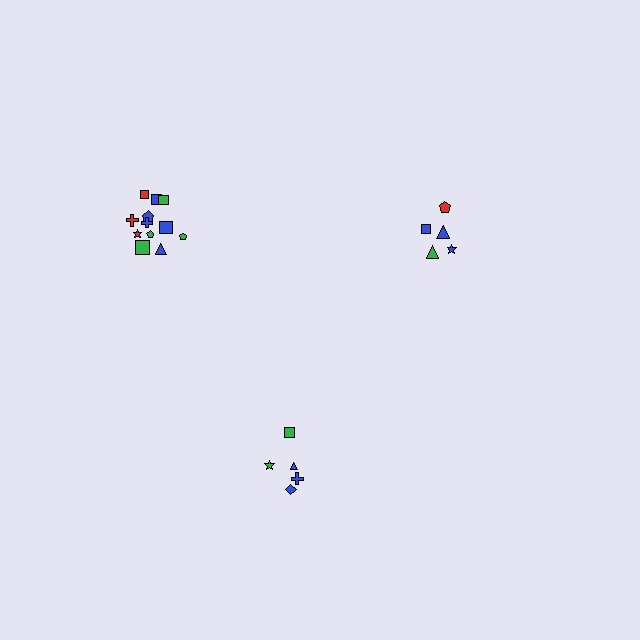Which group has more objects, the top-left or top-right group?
The top-left group.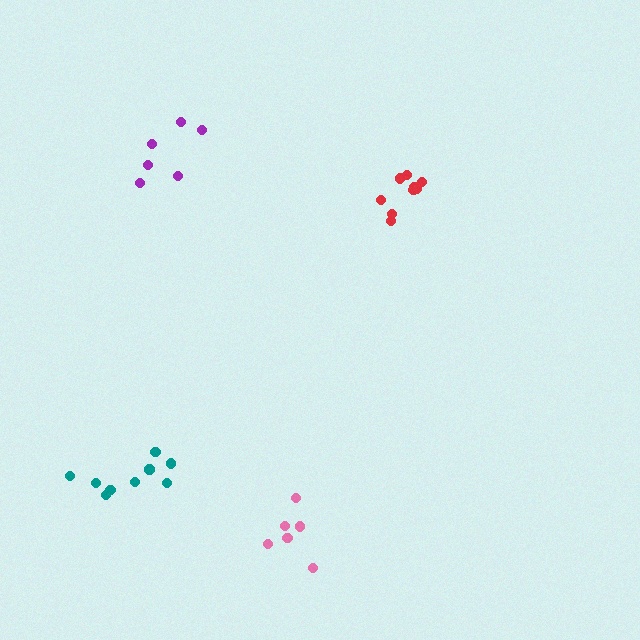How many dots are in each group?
Group 1: 9 dots, Group 2: 6 dots, Group 3: 6 dots, Group 4: 9 dots (30 total).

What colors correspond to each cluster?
The clusters are colored: red, purple, pink, teal.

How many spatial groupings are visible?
There are 4 spatial groupings.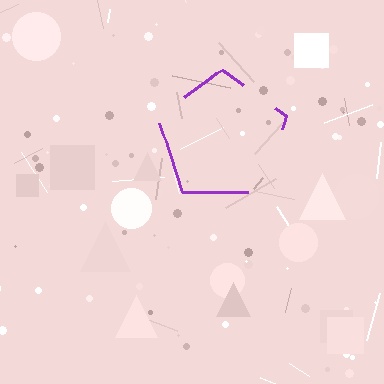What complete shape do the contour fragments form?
The contour fragments form a pentagon.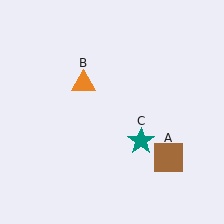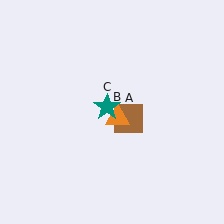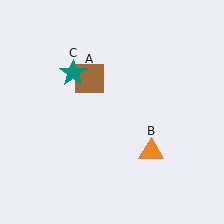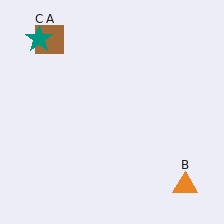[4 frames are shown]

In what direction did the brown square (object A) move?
The brown square (object A) moved up and to the left.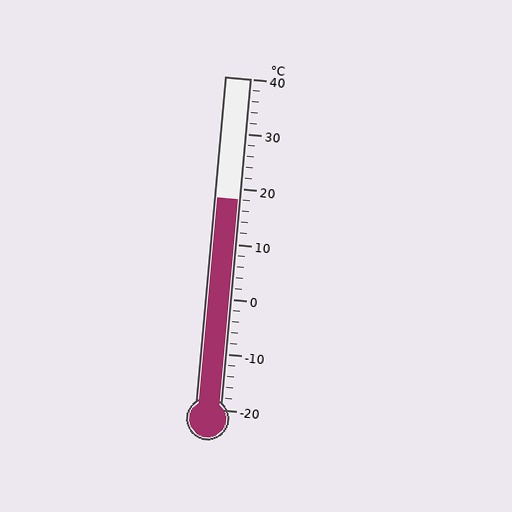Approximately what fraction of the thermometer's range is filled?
The thermometer is filled to approximately 65% of its range.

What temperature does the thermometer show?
The thermometer shows approximately 18°C.